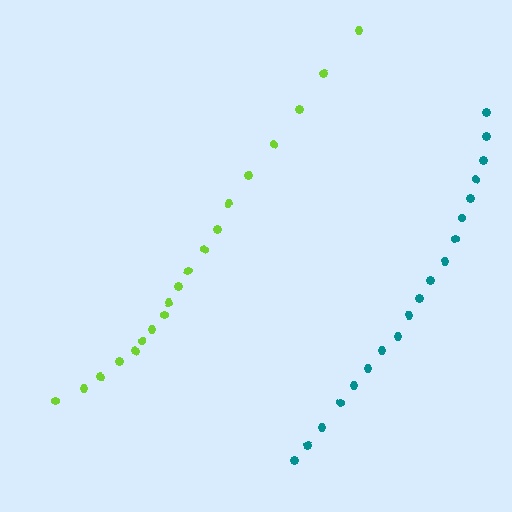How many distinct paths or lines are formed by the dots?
There are 2 distinct paths.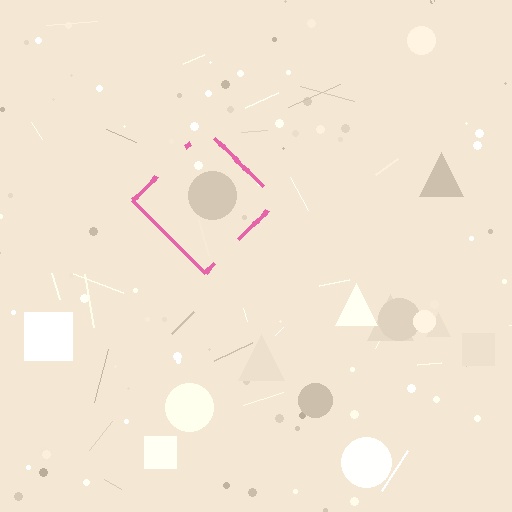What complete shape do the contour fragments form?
The contour fragments form a diamond.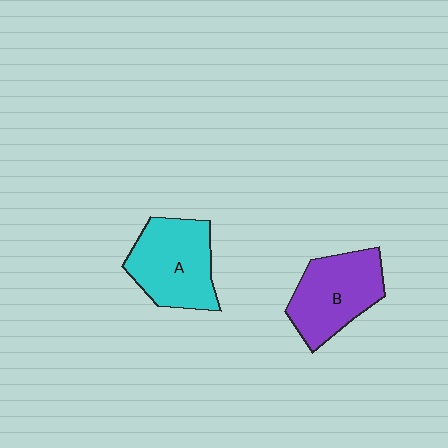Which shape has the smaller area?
Shape B (purple).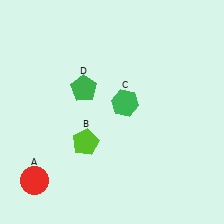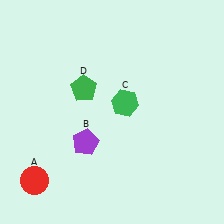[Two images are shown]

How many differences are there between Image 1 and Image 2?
There is 1 difference between the two images.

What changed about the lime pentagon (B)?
In Image 1, B is lime. In Image 2, it changed to purple.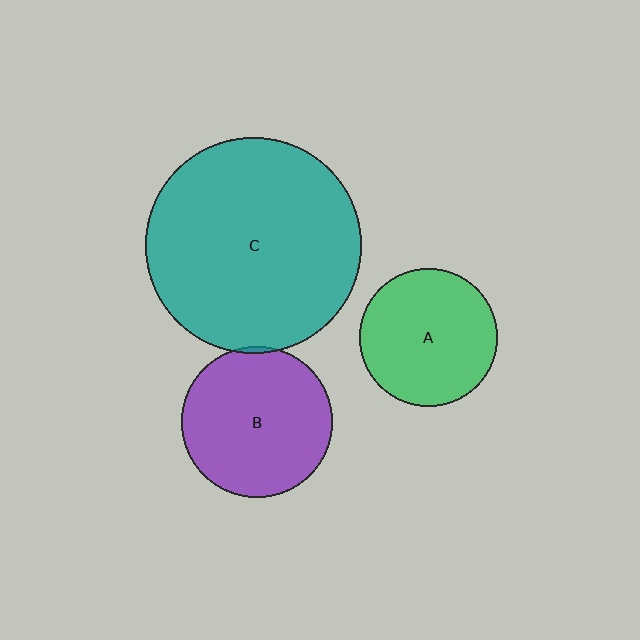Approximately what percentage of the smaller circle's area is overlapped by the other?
Approximately 5%.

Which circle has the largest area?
Circle C (teal).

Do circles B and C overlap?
Yes.